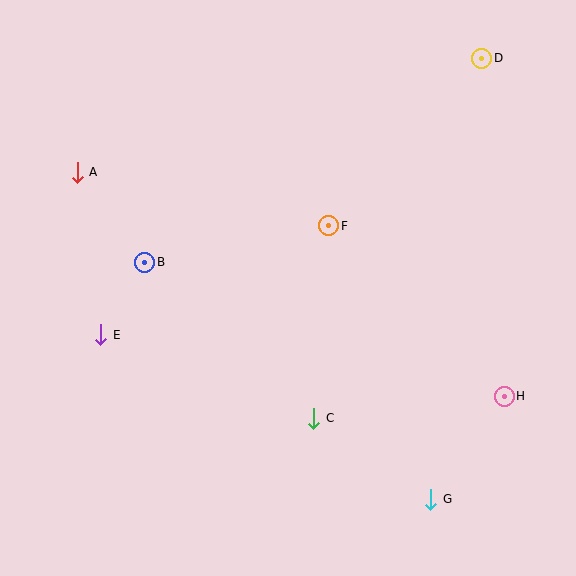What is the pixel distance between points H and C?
The distance between H and C is 192 pixels.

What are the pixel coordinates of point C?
Point C is at (314, 418).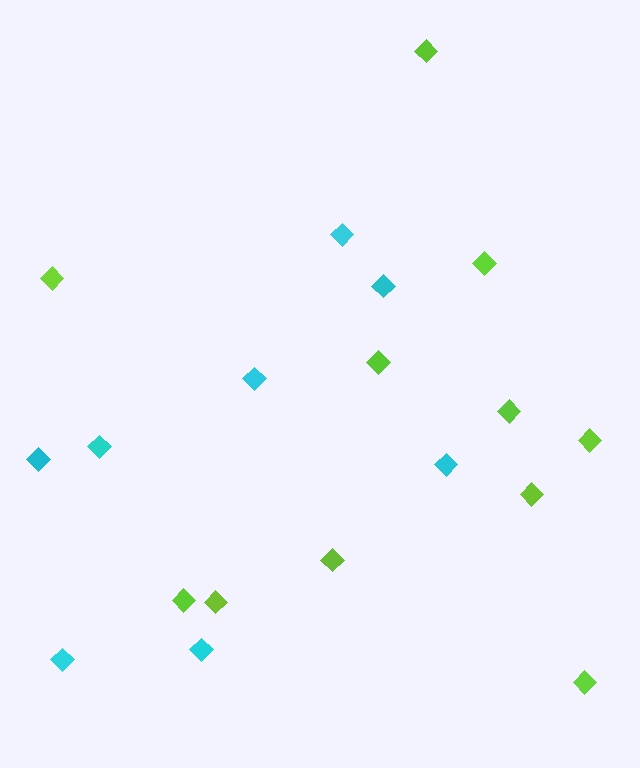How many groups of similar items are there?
There are 2 groups: one group of cyan diamonds (8) and one group of lime diamonds (11).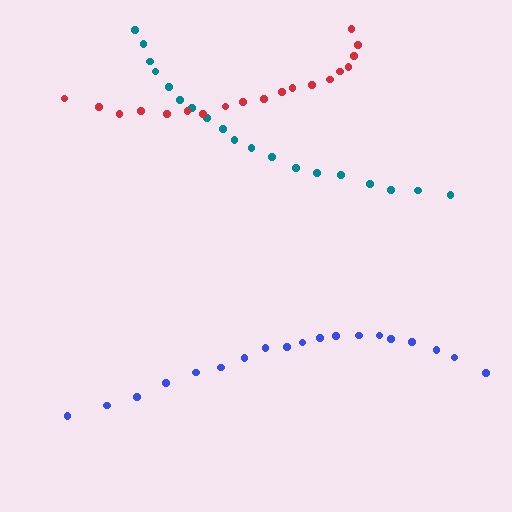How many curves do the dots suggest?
There are 3 distinct paths.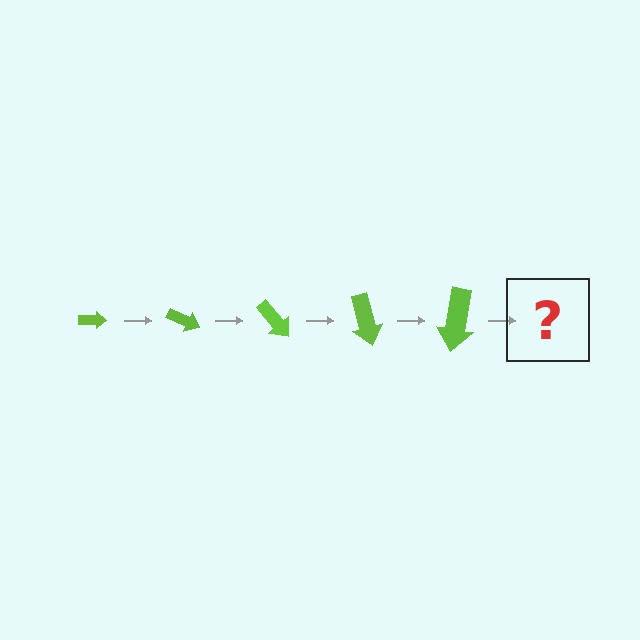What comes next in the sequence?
The next element should be an arrow, larger than the previous one and rotated 125 degrees from the start.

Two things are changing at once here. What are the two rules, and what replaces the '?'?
The two rules are that the arrow grows larger each step and it rotates 25 degrees each step. The '?' should be an arrow, larger than the previous one and rotated 125 degrees from the start.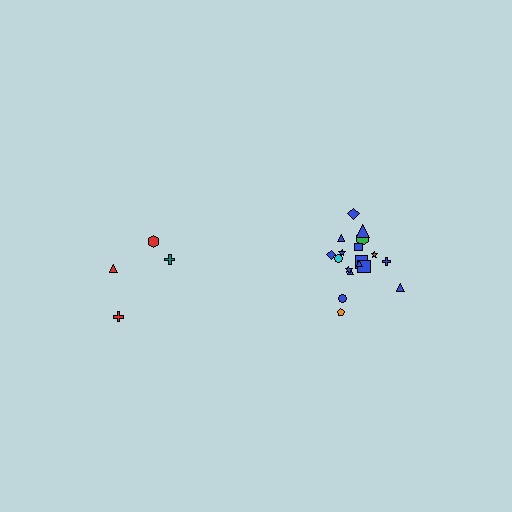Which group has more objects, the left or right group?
The right group.